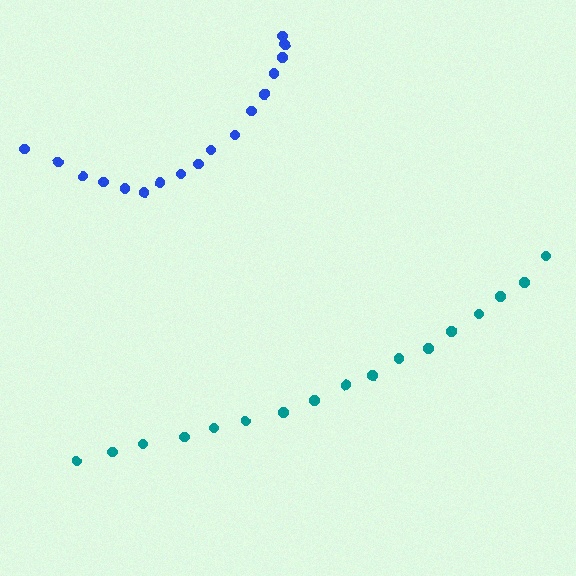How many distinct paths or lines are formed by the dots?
There are 2 distinct paths.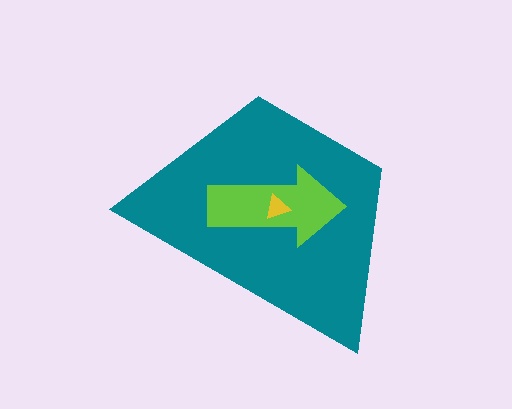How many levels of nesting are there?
3.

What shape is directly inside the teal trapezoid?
The lime arrow.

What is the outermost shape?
The teal trapezoid.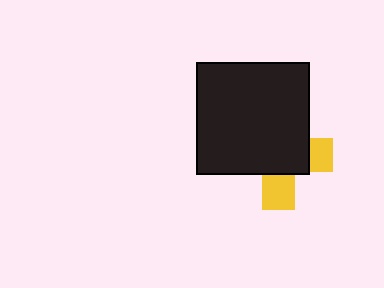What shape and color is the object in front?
The object in front is a black square.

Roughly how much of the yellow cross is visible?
A small part of it is visible (roughly 31%).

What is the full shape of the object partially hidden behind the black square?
The partially hidden object is a yellow cross.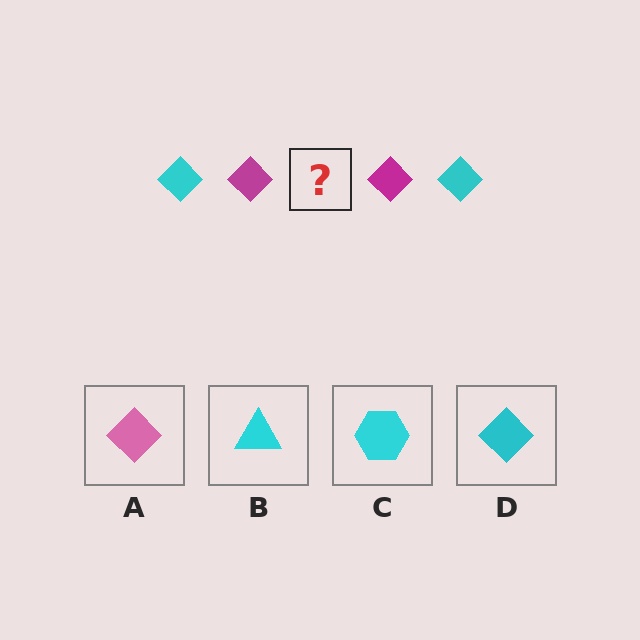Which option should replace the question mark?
Option D.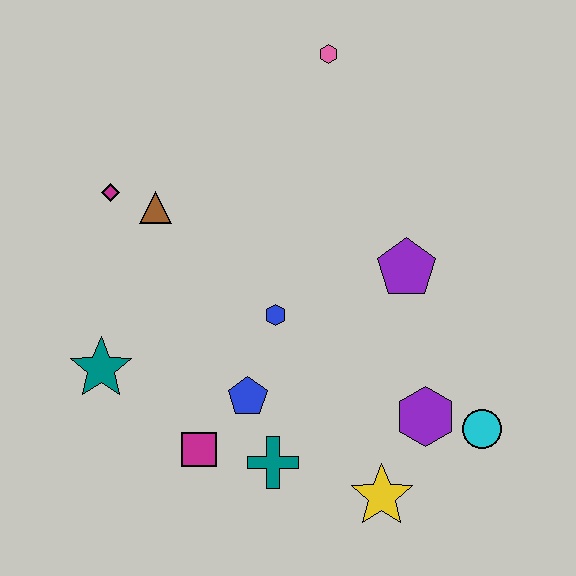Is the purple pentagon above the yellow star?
Yes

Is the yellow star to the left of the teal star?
No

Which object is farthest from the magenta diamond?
The cyan circle is farthest from the magenta diamond.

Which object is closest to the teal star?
The magenta square is closest to the teal star.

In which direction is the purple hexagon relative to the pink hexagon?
The purple hexagon is below the pink hexagon.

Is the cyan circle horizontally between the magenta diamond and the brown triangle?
No